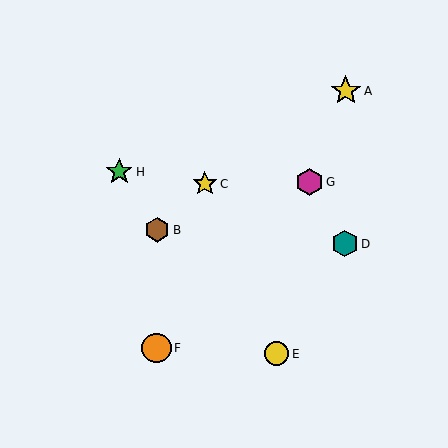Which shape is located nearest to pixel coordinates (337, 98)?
The yellow star (labeled A) at (346, 91) is nearest to that location.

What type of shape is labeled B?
Shape B is a brown hexagon.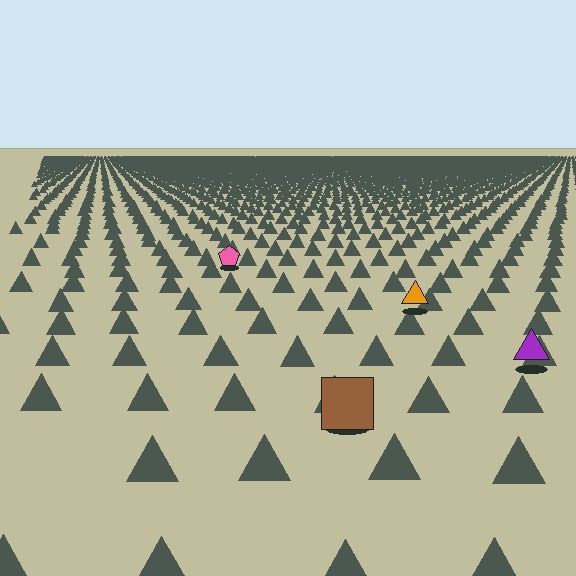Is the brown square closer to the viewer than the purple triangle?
Yes. The brown square is closer — you can tell from the texture gradient: the ground texture is coarser near it.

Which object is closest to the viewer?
The brown square is closest. The texture marks near it are larger and more spread out.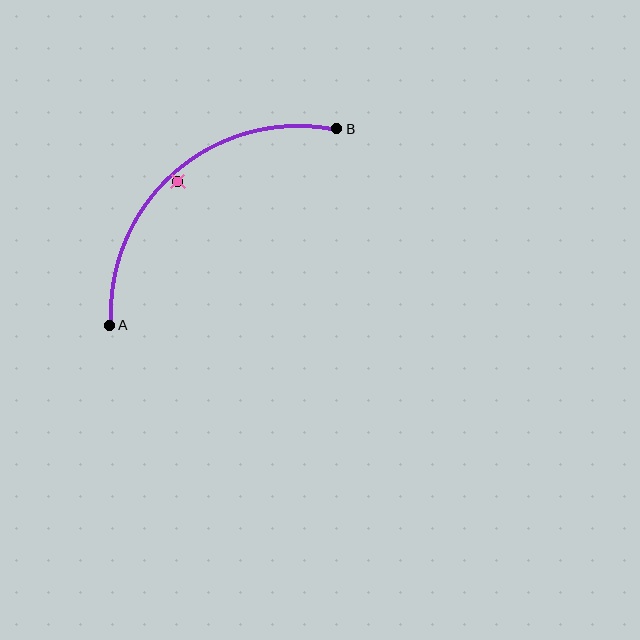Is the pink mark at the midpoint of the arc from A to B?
No — the pink mark does not lie on the arc at all. It sits slightly inside the curve.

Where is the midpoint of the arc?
The arc midpoint is the point on the curve farthest from the straight line joining A and B. It sits above and to the left of that line.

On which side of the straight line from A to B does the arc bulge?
The arc bulges above and to the left of the straight line connecting A and B.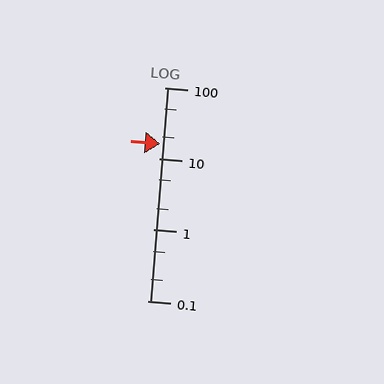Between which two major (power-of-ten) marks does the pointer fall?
The pointer is between 10 and 100.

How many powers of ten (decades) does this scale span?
The scale spans 3 decades, from 0.1 to 100.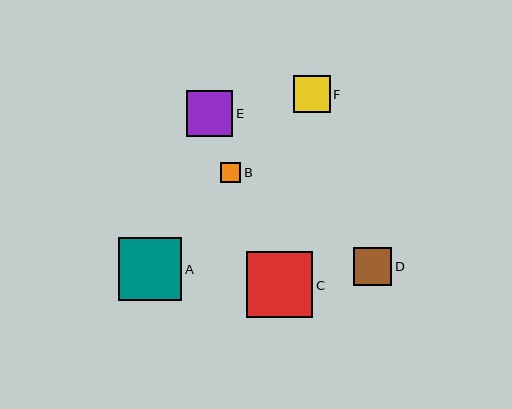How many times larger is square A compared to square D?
Square A is approximately 1.7 times the size of square D.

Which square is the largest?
Square C is the largest with a size of approximately 66 pixels.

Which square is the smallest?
Square B is the smallest with a size of approximately 20 pixels.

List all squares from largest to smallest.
From largest to smallest: C, A, E, D, F, B.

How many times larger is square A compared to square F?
Square A is approximately 1.7 times the size of square F.